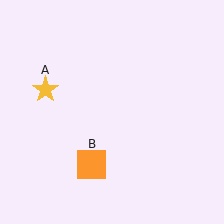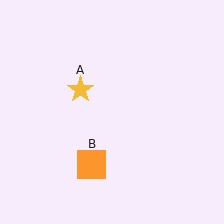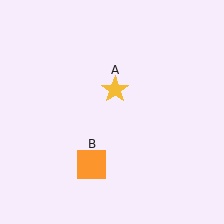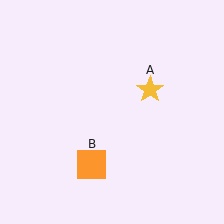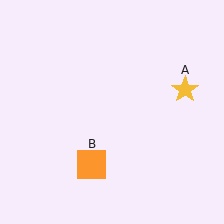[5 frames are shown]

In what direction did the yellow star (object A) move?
The yellow star (object A) moved right.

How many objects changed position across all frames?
1 object changed position: yellow star (object A).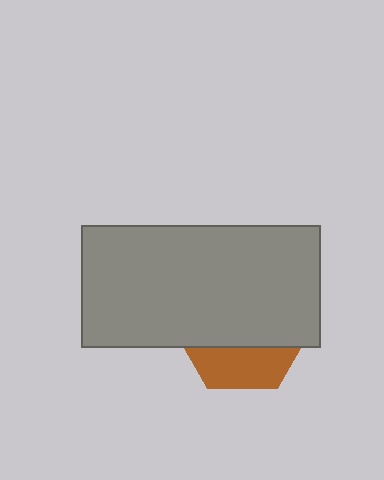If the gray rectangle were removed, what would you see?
You would see the complete brown hexagon.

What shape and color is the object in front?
The object in front is a gray rectangle.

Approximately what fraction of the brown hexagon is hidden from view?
Roughly 70% of the brown hexagon is hidden behind the gray rectangle.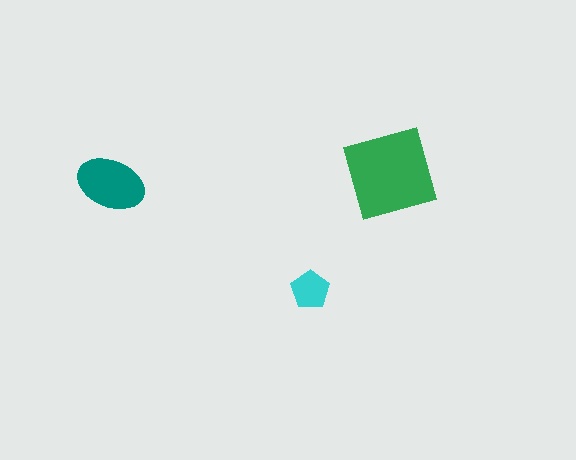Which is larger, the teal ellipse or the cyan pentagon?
The teal ellipse.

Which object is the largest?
The green diamond.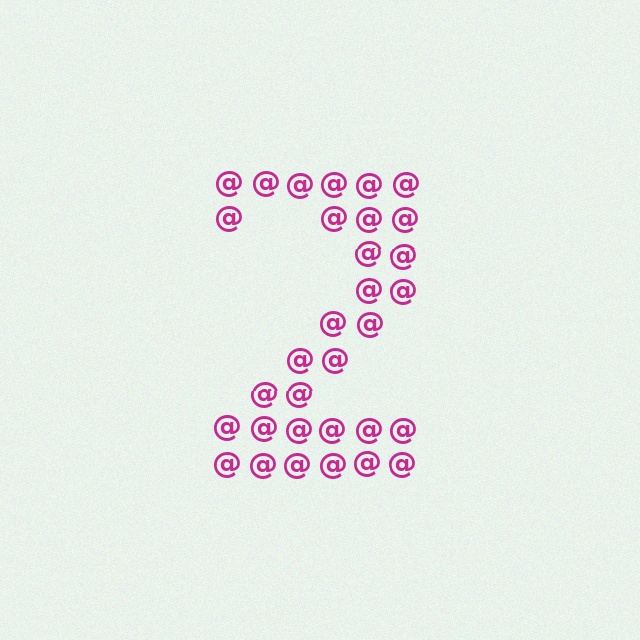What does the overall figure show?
The overall figure shows the digit 2.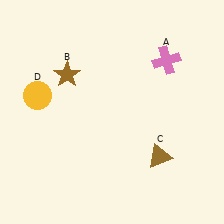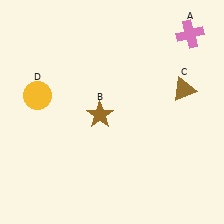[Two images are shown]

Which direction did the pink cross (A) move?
The pink cross (A) moved up.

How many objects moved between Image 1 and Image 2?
3 objects moved between the two images.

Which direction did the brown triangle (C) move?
The brown triangle (C) moved up.